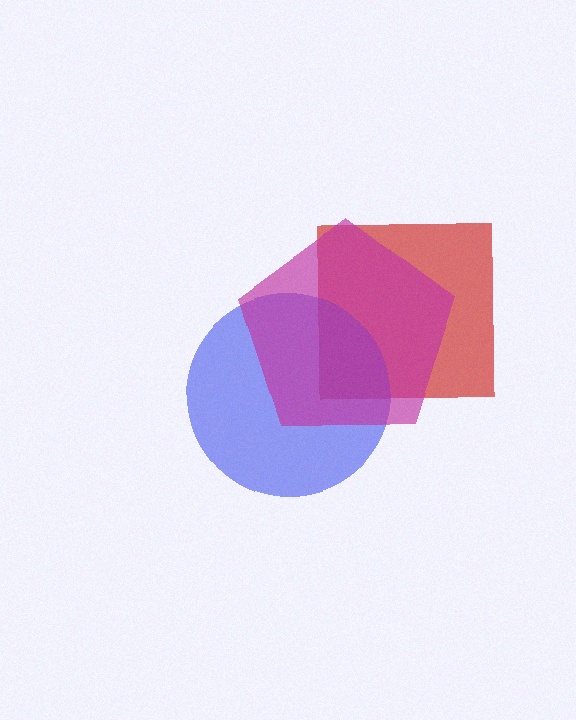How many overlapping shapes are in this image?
There are 3 overlapping shapes in the image.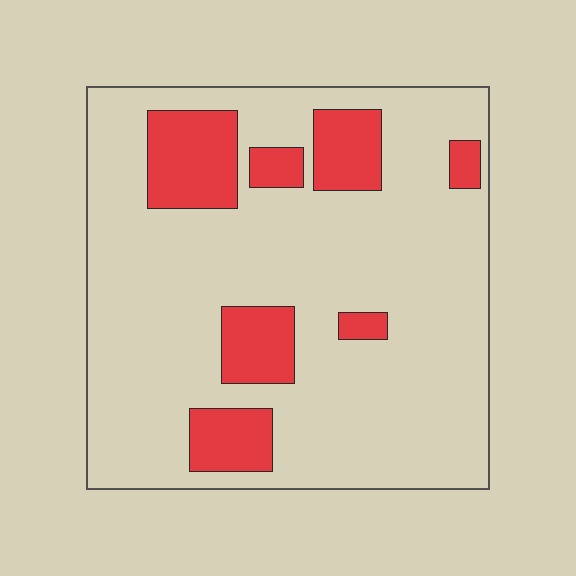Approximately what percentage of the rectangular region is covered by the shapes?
Approximately 20%.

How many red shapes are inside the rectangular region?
7.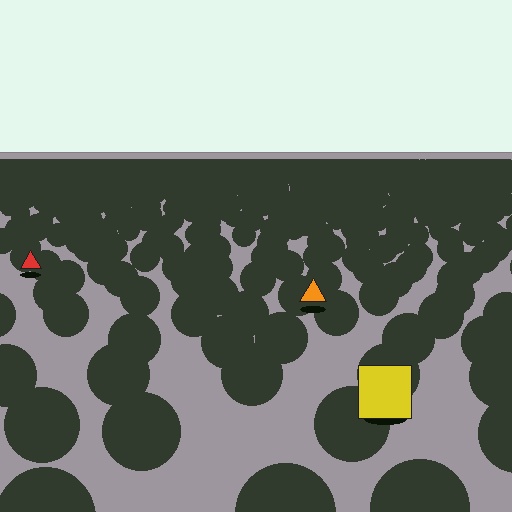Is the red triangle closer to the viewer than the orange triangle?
No. The orange triangle is closer — you can tell from the texture gradient: the ground texture is coarser near it.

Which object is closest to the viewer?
The yellow square is closest. The texture marks near it are larger and more spread out.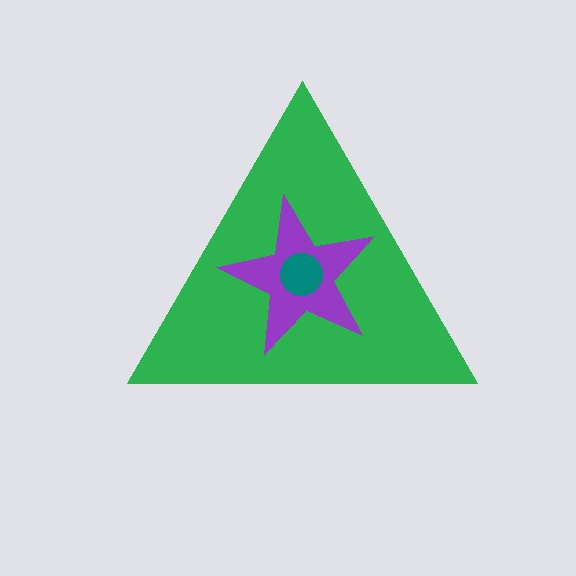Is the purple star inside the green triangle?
Yes.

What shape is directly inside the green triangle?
The purple star.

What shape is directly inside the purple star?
The teal circle.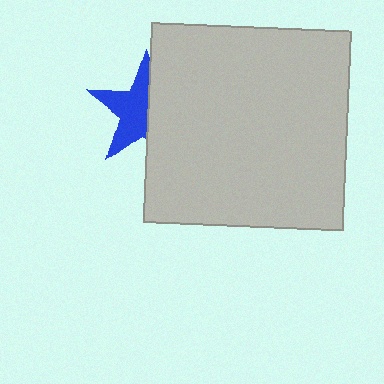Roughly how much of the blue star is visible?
About half of it is visible (roughly 55%).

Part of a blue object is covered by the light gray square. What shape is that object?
It is a star.